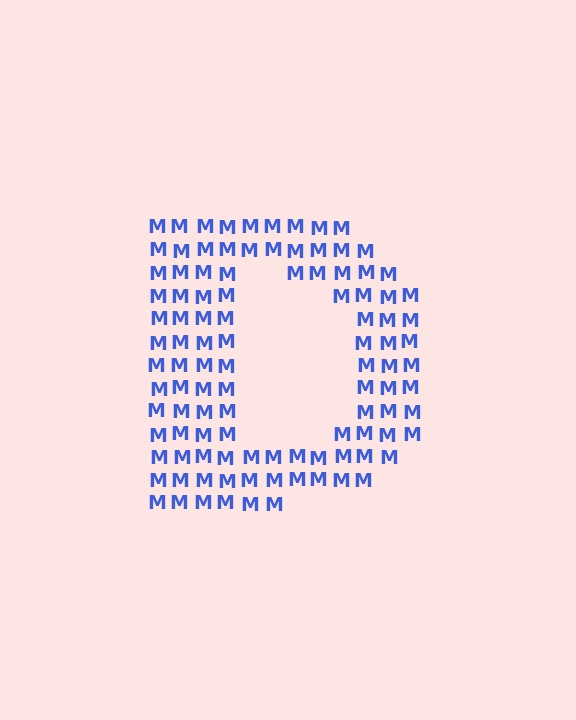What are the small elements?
The small elements are letter M's.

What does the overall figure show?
The overall figure shows the letter D.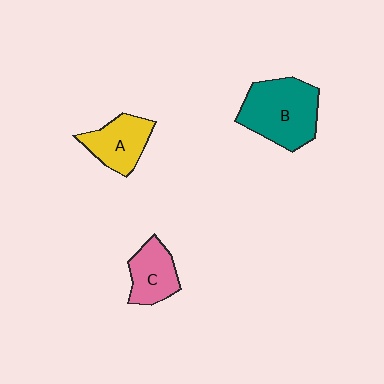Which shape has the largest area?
Shape B (teal).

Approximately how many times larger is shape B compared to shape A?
Approximately 1.6 times.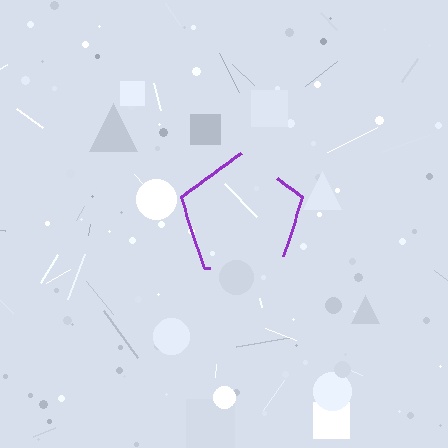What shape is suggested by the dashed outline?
The dashed outline suggests a pentagon.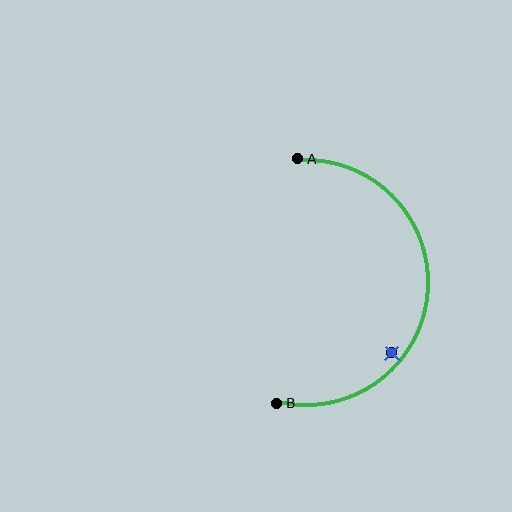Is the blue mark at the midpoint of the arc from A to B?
No — the blue mark does not lie on the arc at all. It sits slightly inside the curve.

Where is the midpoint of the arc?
The arc midpoint is the point on the curve farthest from the straight line joining A and B. It sits to the right of that line.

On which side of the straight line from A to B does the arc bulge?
The arc bulges to the right of the straight line connecting A and B.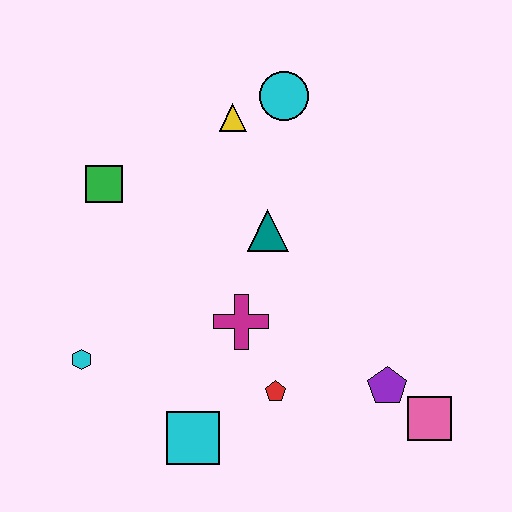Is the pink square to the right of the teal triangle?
Yes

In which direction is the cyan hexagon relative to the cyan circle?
The cyan hexagon is below the cyan circle.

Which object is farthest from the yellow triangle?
The pink square is farthest from the yellow triangle.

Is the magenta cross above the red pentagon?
Yes